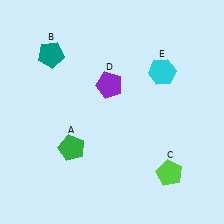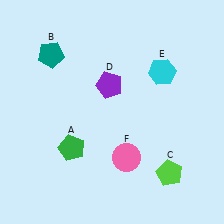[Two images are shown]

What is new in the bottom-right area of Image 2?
A pink circle (F) was added in the bottom-right area of Image 2.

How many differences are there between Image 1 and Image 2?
There is 1 difference between the two images.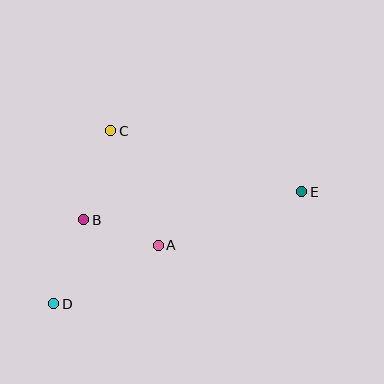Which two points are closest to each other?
Points A and B are closest to each other.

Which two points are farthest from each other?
Points D and E are farthest from each other.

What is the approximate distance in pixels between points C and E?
The distance between C and E is approximately 200 pixels.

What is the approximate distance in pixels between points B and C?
The distance between B and C is approximately 93 pixels.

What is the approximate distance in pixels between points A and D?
The distance between A and D is approximately 120 pixels.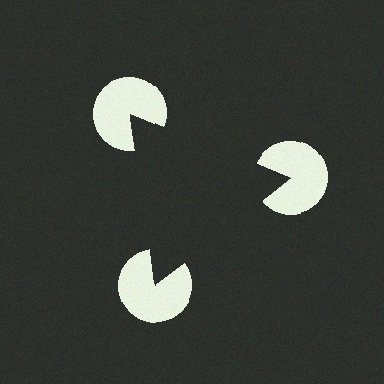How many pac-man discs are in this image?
There are 3 — one at each vertex of the illusory triangle.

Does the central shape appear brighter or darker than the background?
It typically appears slightly darker than the background, even though no actual brightness change is drawn.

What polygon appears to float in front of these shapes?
An illusory triangle — its edges are inferred from the aligned wedge cuts in the pac-man discs, not physically drawn.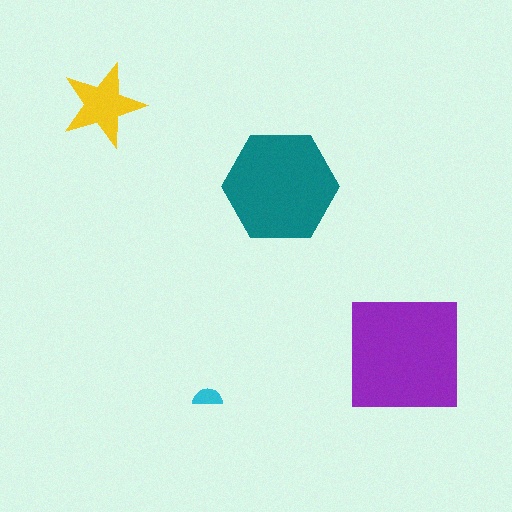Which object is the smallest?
The cyan semicircle.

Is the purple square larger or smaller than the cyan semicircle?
Larger.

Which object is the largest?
The purple square.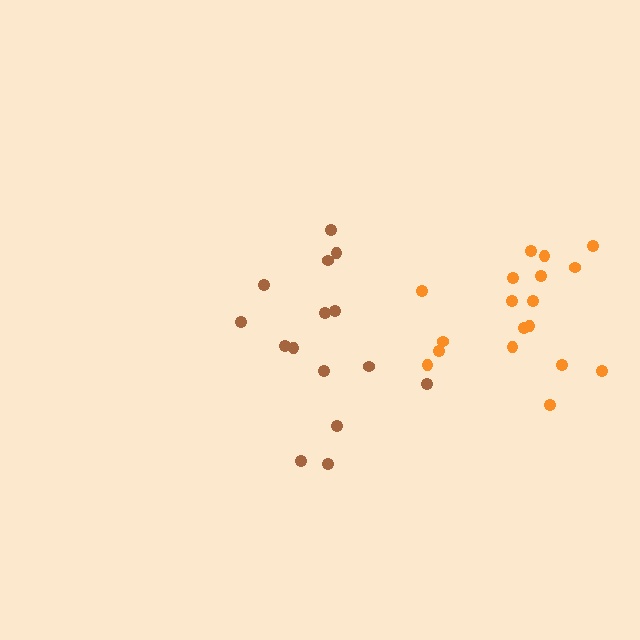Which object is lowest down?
The brown cluster is bottommost.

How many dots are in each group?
Group 1: 15 dots, Group 2: 18 dots (33 total).